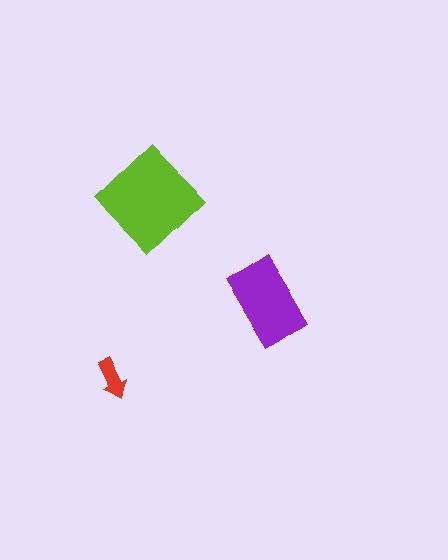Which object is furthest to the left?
The red arrow is leftmost.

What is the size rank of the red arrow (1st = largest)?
3rd.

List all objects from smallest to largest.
The red arrow, the purple rectangle, the lime diamond.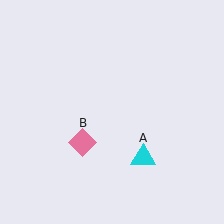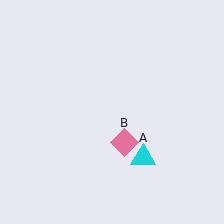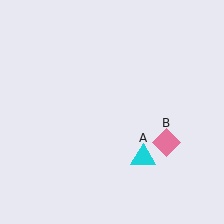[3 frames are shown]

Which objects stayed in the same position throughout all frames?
Cyan triangle (object A) remained stationary.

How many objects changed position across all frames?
1 object changed position: pink diamond (object B).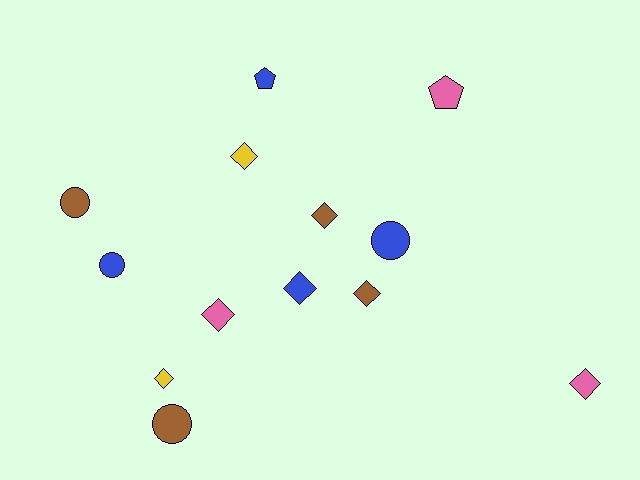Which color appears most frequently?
Blue, with 4 objects.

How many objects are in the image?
There are 13 objects.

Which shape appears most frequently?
Diamond, with 7 objects.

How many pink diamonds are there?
There are 2 pink diamonds.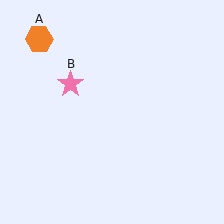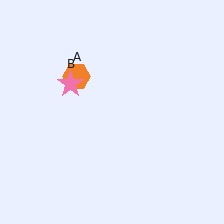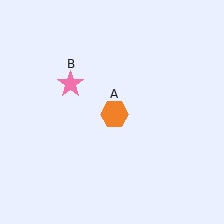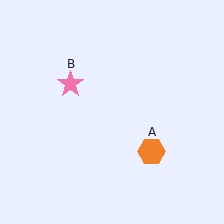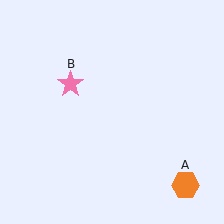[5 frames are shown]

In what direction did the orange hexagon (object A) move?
The orange hexagon (object A) moved down and to the right.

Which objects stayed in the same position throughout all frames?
Pink star (object B) remained stationary.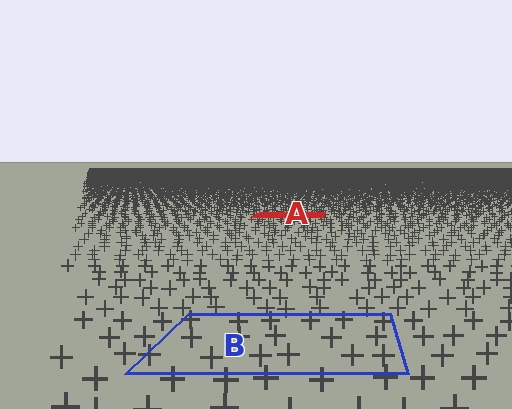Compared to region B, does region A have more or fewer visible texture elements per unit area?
Region A has more texture elements per unit area — they are packed more densely because it is farther away.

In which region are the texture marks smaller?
The texture marks are smaller in region A, because it is farther away.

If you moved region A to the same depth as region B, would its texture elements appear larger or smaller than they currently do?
They would appear larger. At a closer depth, the same texture elements are projected at a bigger on-screen size.